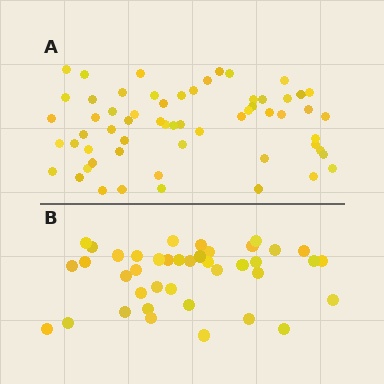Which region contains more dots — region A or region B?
Region A (the top region) has more dots.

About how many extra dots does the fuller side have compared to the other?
Region A has approximately 20 more dots than region B.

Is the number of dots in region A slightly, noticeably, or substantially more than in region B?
Region A has substantially more. The ratio is roughly 1.5 to 1.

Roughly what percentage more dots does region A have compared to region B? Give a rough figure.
About 50% more.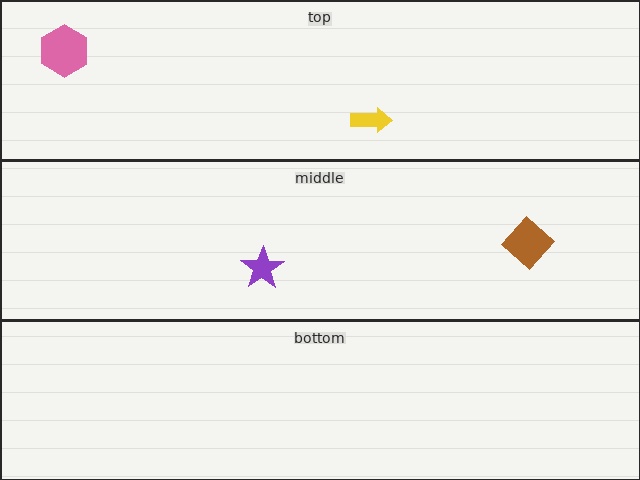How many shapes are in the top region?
2.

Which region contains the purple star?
The middle region.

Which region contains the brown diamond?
The middle region.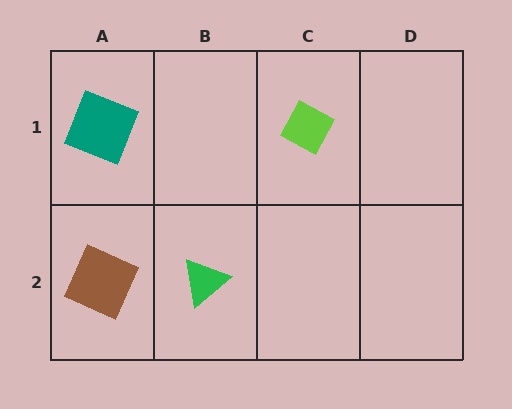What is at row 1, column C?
A lime diamond.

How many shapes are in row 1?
2 shapes.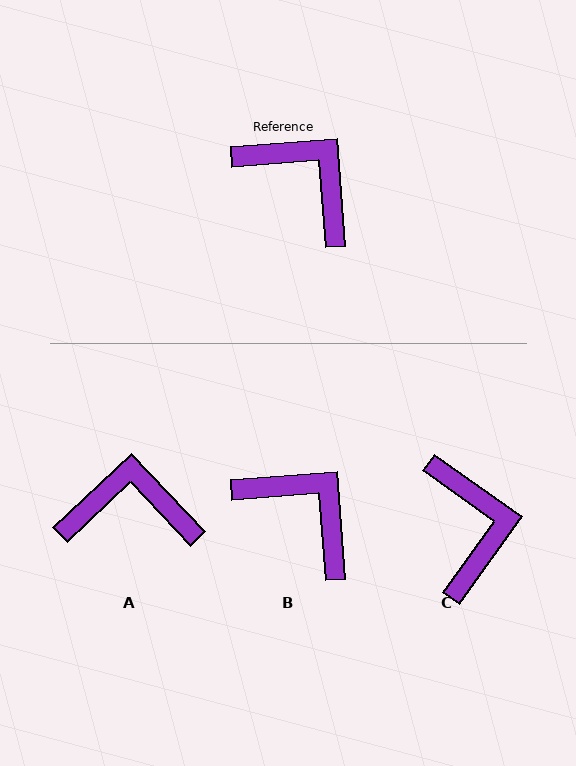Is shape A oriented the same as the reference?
No, it is off by about 39 degrees.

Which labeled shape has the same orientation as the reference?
B.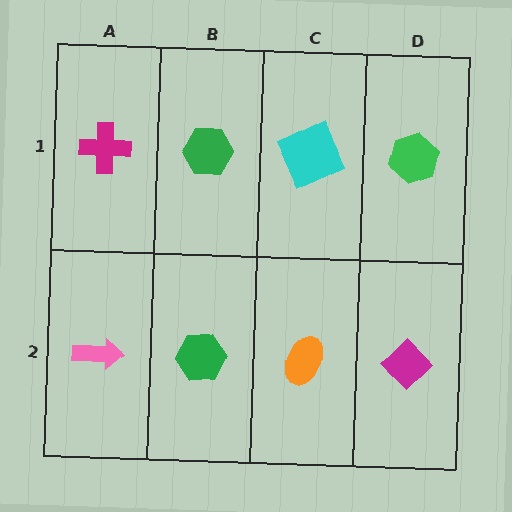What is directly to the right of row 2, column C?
A magenta diamond.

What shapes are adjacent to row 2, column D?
A green hexagon (row 1, column D), an orange ellipse (row 2, column C).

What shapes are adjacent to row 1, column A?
A pink arrow (row 2, column A), a green hexagon (row 1, column B).